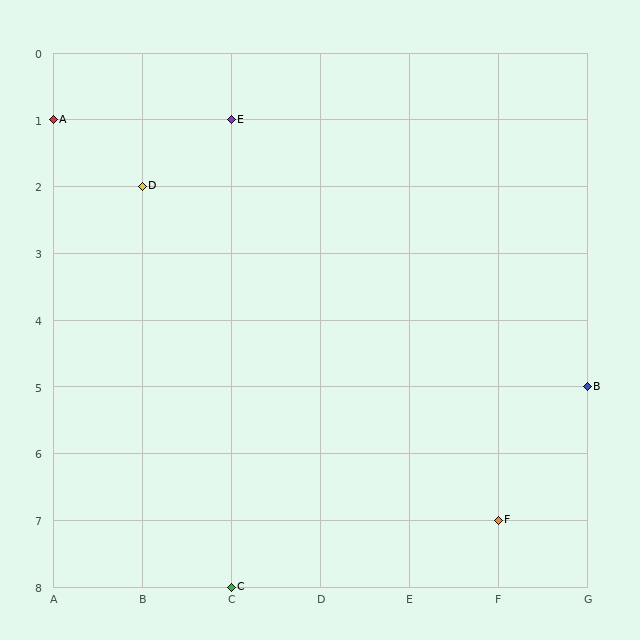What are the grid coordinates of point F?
Point F is at grid coordinates (F, 7).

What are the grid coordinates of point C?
Point C is at grid coordinates (C, 8).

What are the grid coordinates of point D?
Point D is at grid coordinates (B, 2).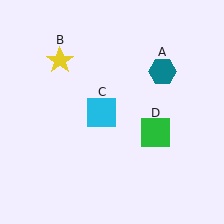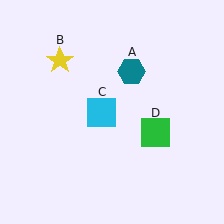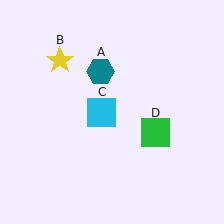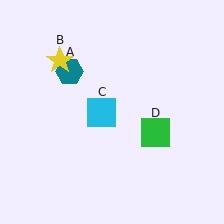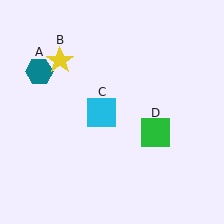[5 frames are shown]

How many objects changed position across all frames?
1 object changed position: teal hexagon (object A).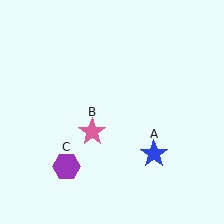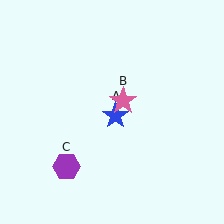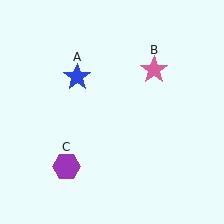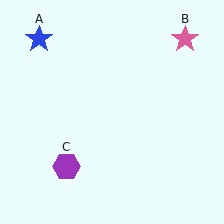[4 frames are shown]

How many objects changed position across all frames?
2 objects changed position: blue star (object A), pink star (object B).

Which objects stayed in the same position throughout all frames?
Purple hexagon (object C) remained stationary.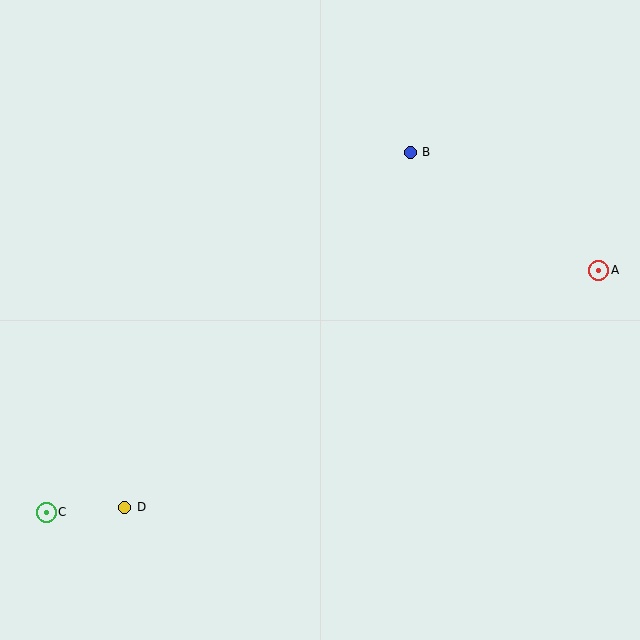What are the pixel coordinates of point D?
Point D is at (125, 507).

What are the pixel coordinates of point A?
Point A is at (599, 270).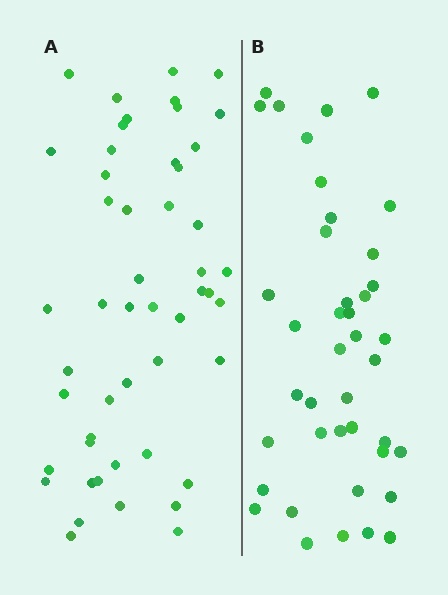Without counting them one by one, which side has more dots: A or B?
Region A (the left region) has more dots.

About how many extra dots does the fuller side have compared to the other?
Region A has roughly 8 or so more dots than region B.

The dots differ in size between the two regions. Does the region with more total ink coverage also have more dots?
No. Region B has more total ink coverage because its dots are larger, but region A actually contains more individual dots. Total area can be misleading — the number of items is what matters here.